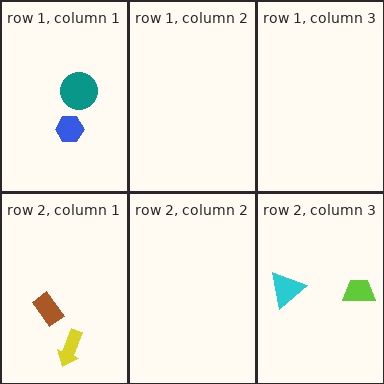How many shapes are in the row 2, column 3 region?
2.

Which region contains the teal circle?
The row 1, column 1 region.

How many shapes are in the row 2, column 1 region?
2.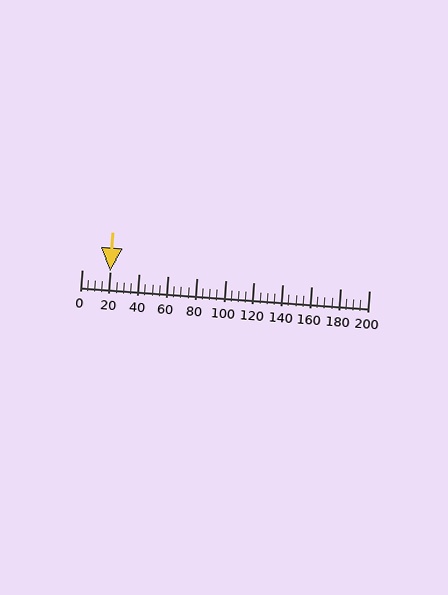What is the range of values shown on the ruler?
The ruler shows values from 0 to 200.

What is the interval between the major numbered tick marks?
The major tick marks are spaced 20 units apart.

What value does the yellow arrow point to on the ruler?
The yellow arrow points to approximately 20.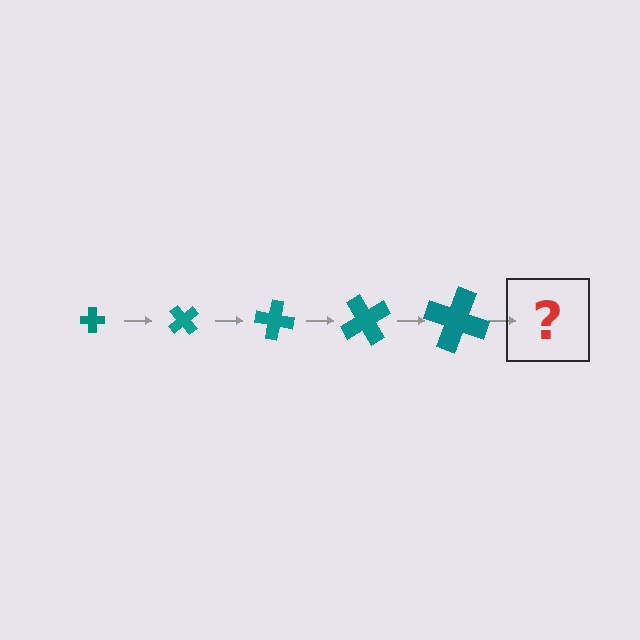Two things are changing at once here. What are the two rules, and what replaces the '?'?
The two rules are that the cross grows larger each step and it rotates 50 degrees each step. The '?' should be a cross, larger than the previous one and rotated 250 degrees from the start.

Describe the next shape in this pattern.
It should be a cross, larger than the previous one and rotated 250 degrees from the start.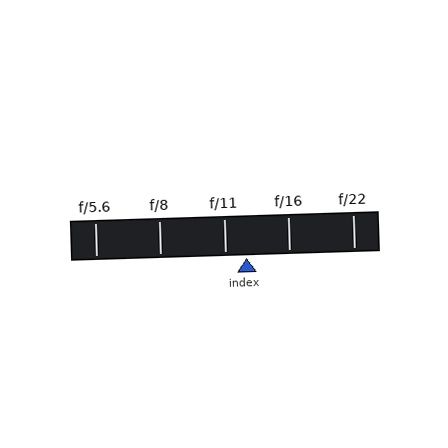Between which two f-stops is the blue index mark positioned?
The index mark is between f/11 and f/16.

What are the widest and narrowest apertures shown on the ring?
The widest aperture shown is f/5.6 and the narrowest is f/22.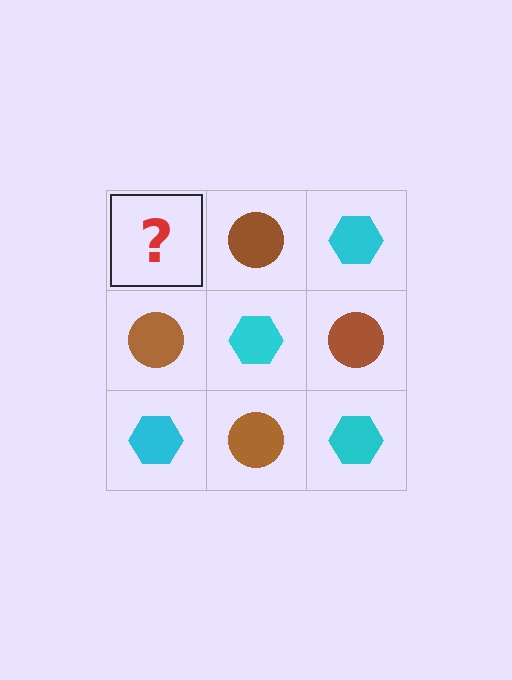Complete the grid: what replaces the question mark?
The question mark should be replaced with a cyan hexagon.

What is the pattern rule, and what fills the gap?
The rule is that it alternates cyan hexagon and brown circle in a checkerboard pattern. The gap should be filled with a cyan hexagon.